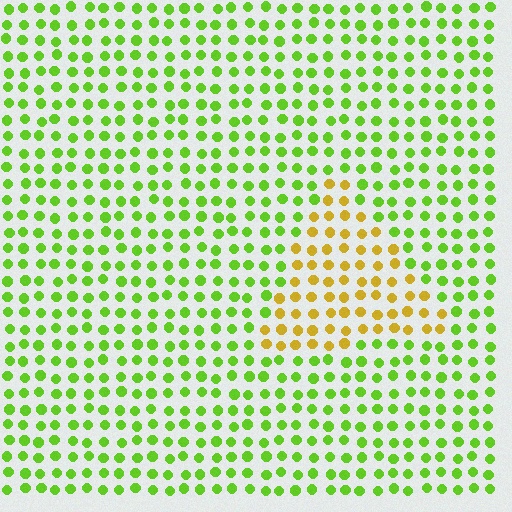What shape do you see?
I see a triangle.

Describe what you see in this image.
The image is filled with small lime elements in a uniform arrangement. A triangle-shaped region is visible where the elements are tinted to a slightly different hue, forming a subtle color boundary.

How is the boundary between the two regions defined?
The boundary is defined purely by a slight shift in hue (about 51 degrees). Spacing, size, and orientation are identical on both sides.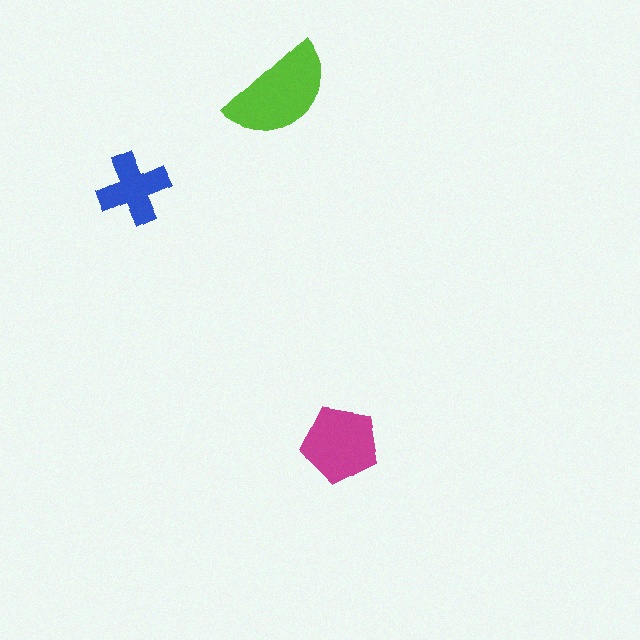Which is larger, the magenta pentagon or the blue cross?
The magenta pentagon.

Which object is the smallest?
The blue cross.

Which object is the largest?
The lime semicircle.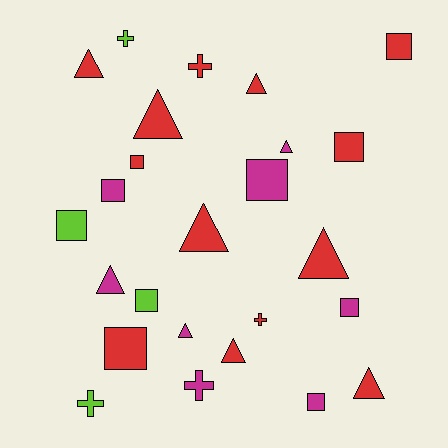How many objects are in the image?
There are 25 objects.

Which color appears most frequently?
Red, with 13 objects.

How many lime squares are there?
There are 2 lime squares.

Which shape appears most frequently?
Square, with 10 objects.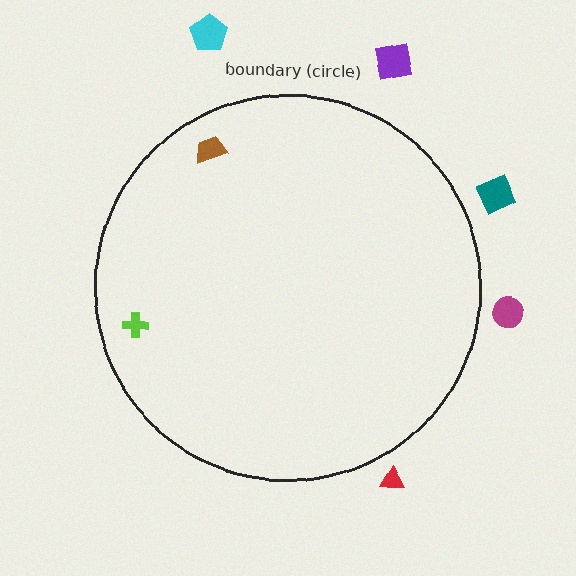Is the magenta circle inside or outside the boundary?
Outside.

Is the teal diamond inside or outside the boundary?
Outside.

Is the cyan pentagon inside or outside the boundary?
Outside.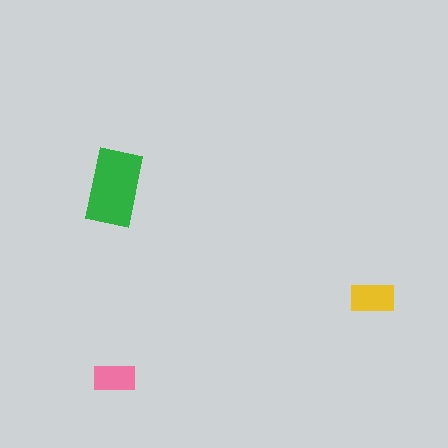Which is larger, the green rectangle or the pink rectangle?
The green one.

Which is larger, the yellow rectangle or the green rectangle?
The green one.